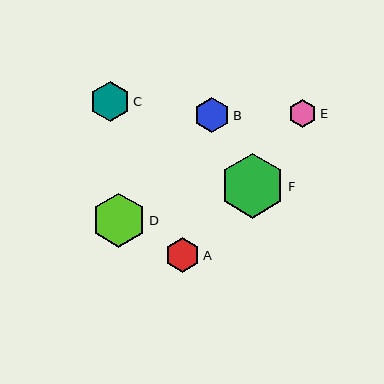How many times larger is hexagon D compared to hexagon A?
Hexagon D is approximately 1.5 times the size of hexagon A.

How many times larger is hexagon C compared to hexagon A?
Hexagon C is approximately 1.1 times the size of hexagon A.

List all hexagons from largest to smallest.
From largest to smallest: F, D, C, B, A, E.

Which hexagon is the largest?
Hexagon F is the largest with a size of approximately 65 pixels.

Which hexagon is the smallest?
Hexagon E is the smallest with a size of approximately 28 pixels.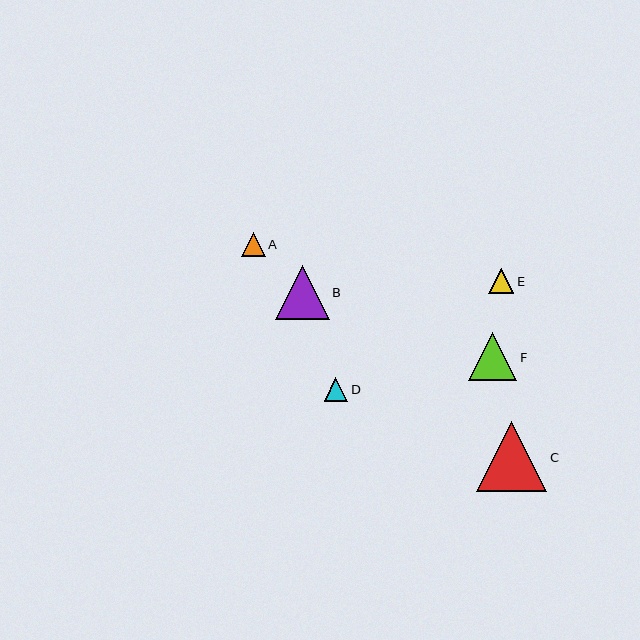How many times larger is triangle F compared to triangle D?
Triangle F is approximately 2.1 times the size of triangle D.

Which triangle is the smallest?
Triangle D is the smallest with a size of approximately 23 pixels.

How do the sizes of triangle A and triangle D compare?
Triangle A and triangle D are approximately the same size.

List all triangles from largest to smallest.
From largest to smallest: C, B, F, E, A, D.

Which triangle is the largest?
Triangle C is the largest with a size of approximately 70 pixels.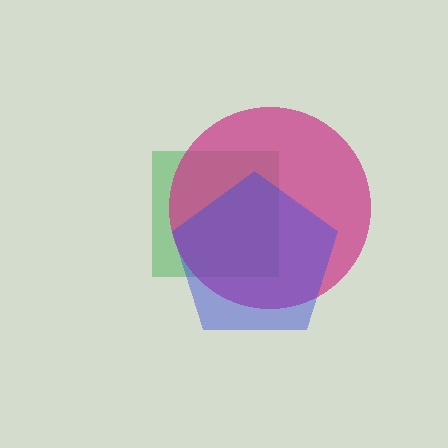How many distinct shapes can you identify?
There are 3 distinct shapes: a green square, a magenta circle, a blue pentagon.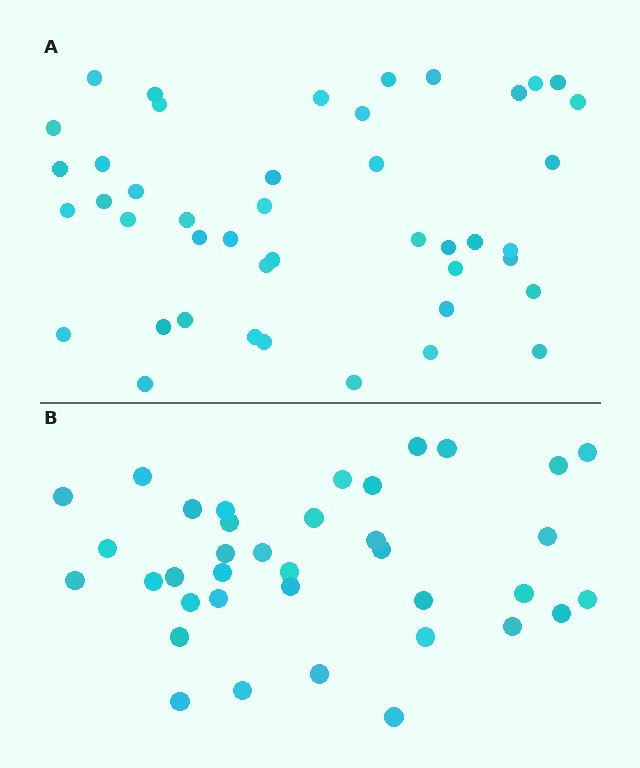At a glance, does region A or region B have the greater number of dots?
Region A (the top region) has more dots.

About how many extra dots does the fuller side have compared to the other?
Region A has roughly 8 or so more dots than region B.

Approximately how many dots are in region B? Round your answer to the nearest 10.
About 40 dots. (The exact count is 37, which rounds to 40.)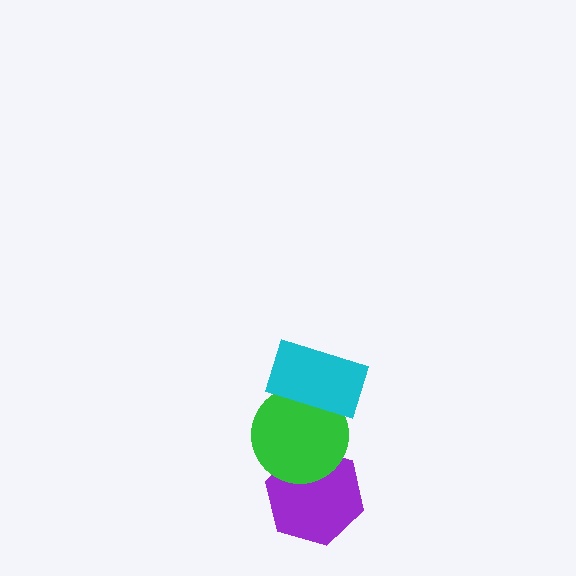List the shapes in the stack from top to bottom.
From top to bottom: the cyan rectangle, the green circle, the purple hexagon.